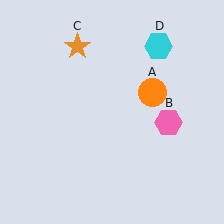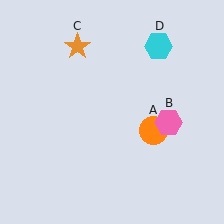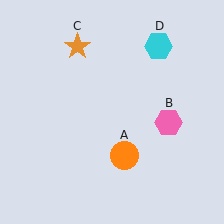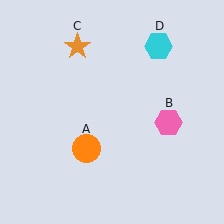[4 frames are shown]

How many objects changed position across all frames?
1 object changed position: orange circle (object A).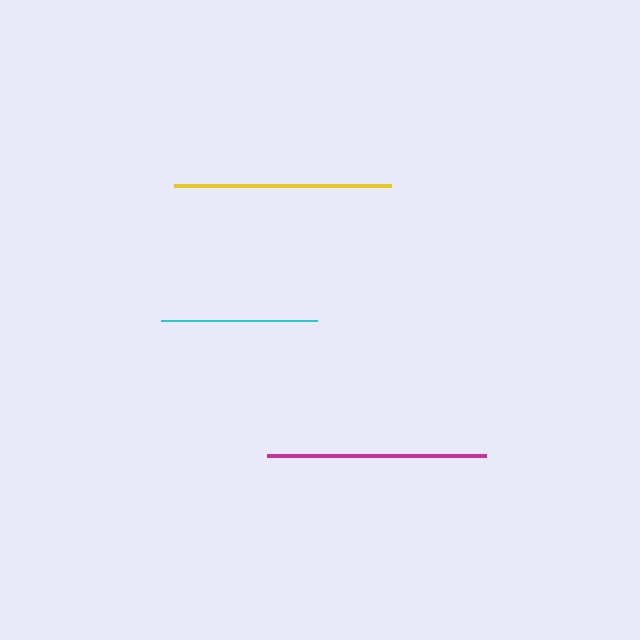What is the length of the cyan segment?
The cyan segment is approximately 157 pixels long.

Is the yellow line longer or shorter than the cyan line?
The yellow line is longer than the cyan line.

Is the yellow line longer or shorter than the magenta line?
The magenta line is longer than the yellow line.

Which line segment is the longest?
The magenta line is the longest at approximately 219 pixels.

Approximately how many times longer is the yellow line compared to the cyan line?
The yellow line is approximately 1.4 times the length of the cyan line.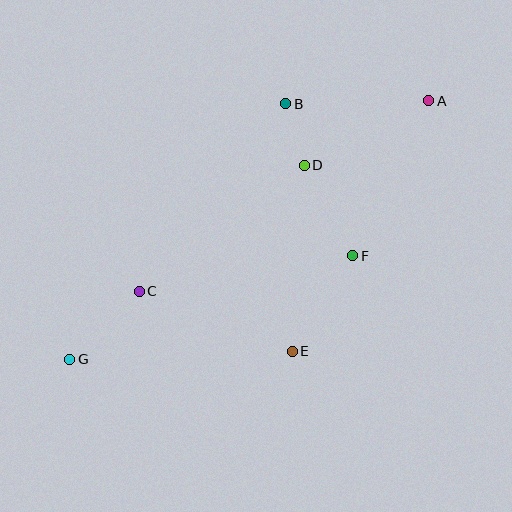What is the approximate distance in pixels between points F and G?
The distance between F and G is approximately 301 pixels.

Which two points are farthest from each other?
Points A and G are farthest from each other.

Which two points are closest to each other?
Points B and D are closest to each other.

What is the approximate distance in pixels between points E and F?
The distance between E and F is approximately 113 pixels.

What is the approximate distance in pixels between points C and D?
The distance between C and D is approximately 208 pixels.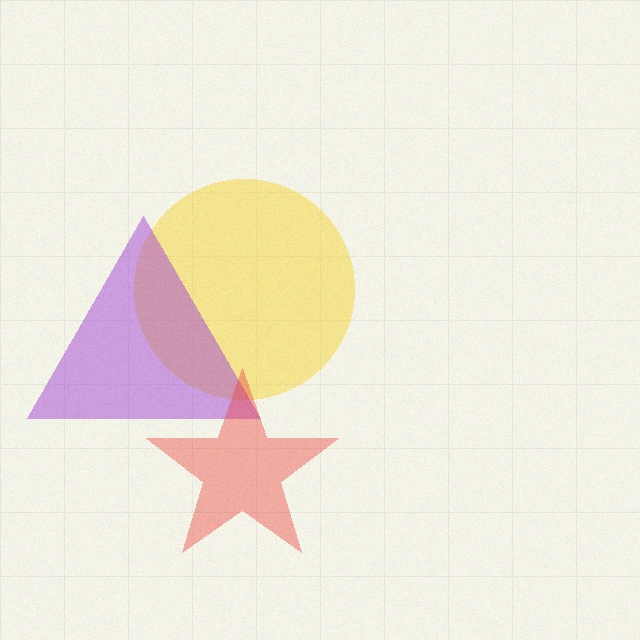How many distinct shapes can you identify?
There are 3 distinct shapes: a yellow circle, a purple triangle, a red star.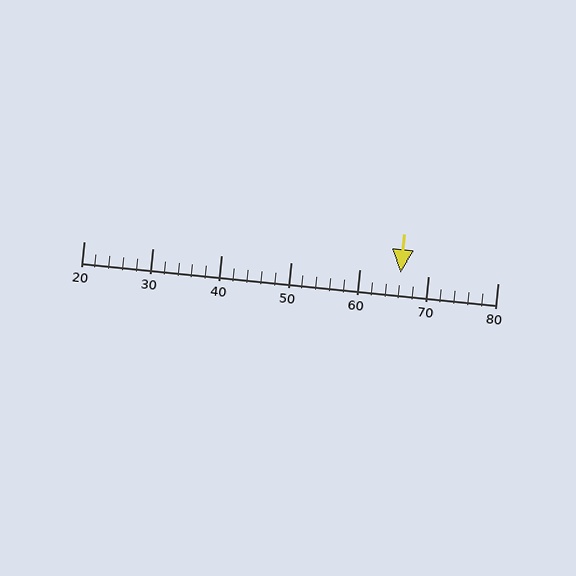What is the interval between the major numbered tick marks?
The major tick marks are spaced 10 units apart.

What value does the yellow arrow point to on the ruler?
The yellow arrow points to approximately 66.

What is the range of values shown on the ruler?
The ruler shows values from 20 to 80.